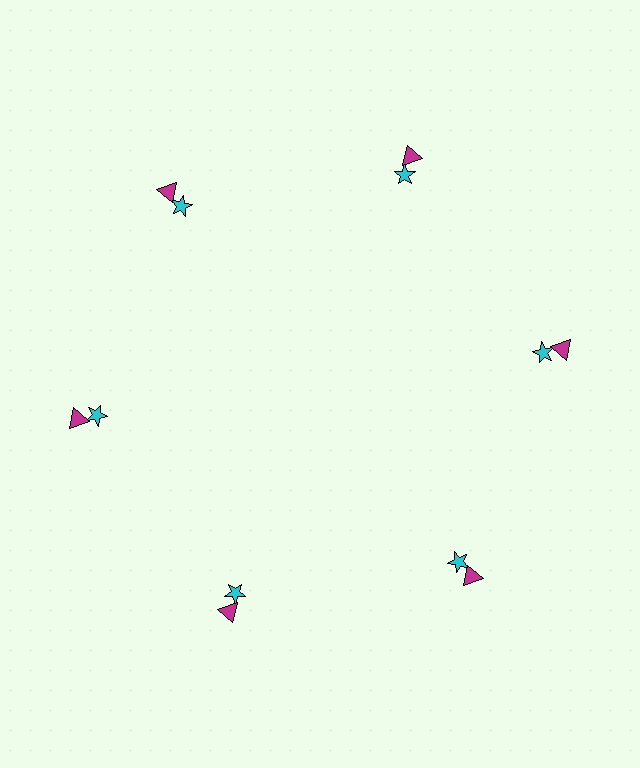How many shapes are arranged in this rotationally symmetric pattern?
There are 12 shapes, arranged in 6 groups of 2.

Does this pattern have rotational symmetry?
Yes, this pattern has 6-fold rotational symmetry. It looks the same after rotating 60 degrees around the center.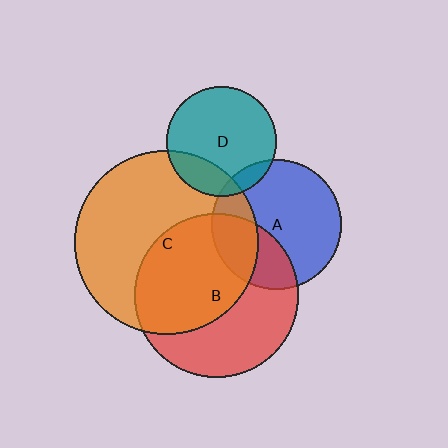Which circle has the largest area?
Circle C (orange).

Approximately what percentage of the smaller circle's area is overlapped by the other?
Approximately 55%.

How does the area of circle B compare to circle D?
Approximately 2.2 times.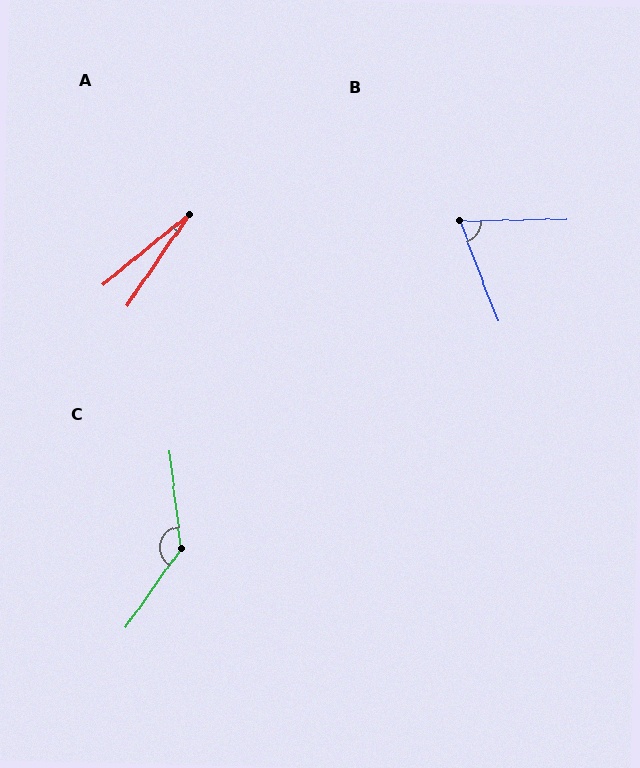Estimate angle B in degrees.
Approximately 70 degrees.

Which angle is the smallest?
A, at approximately 16 degrees.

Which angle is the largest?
C, at approximately 138 degrees.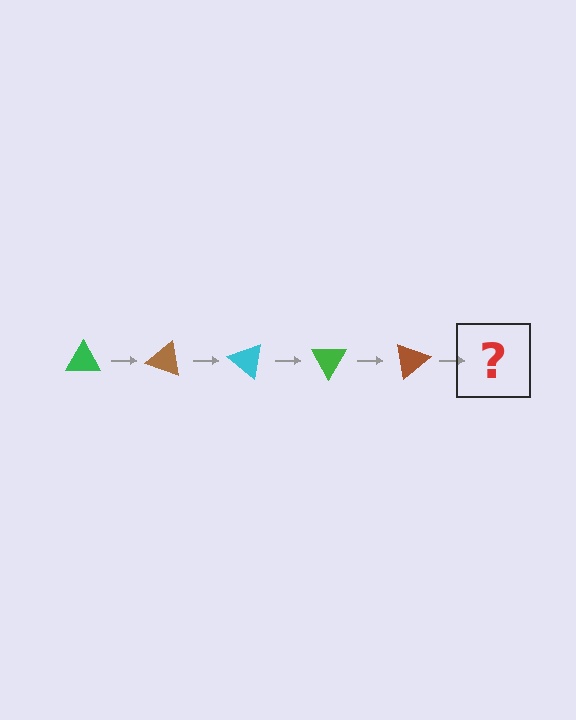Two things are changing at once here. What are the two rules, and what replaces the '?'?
The two rules are that it rotates 20 degrees each step and the color cycles through green, brown, and cyan. The '?' should be a cyan triangle, rotated 100 degrees from the start.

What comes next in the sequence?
The next element should be a cyan triangle, rotated 100 degrees from the start.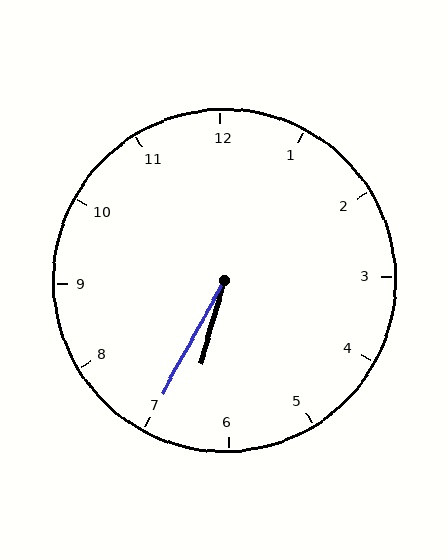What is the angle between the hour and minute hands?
Approximately 12 degrees.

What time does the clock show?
6:35.